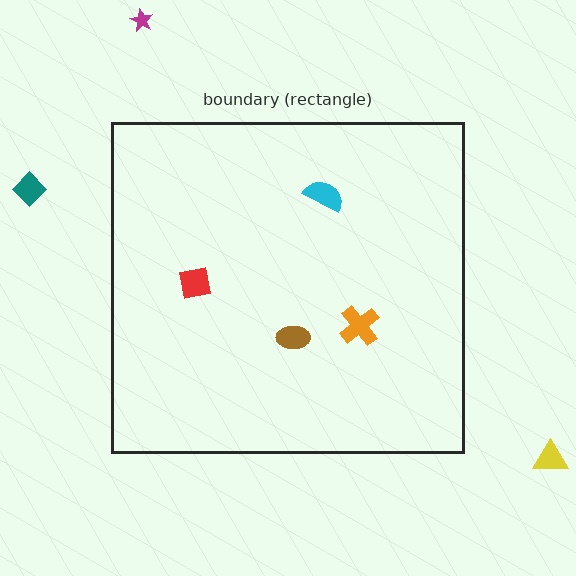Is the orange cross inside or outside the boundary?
Inside.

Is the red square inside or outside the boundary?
Inside.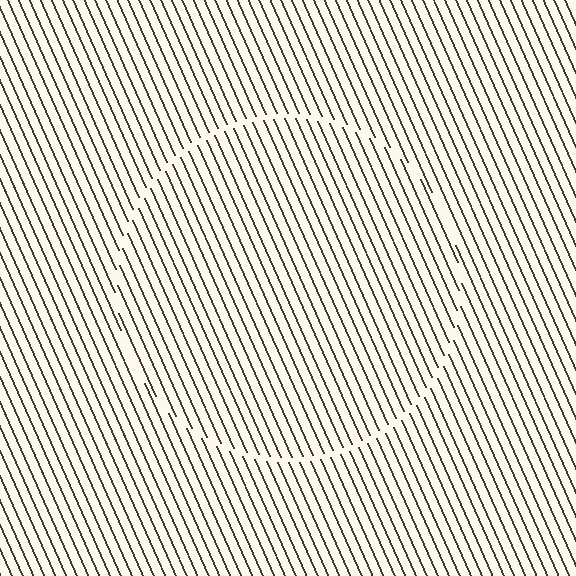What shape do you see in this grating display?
An illusory circle. The interior of the shape contains the same grating, shifted by half a period — the contour is defined by the phase discontinuity where line-ends from the inner and outer gratings abut.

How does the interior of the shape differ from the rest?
The interior of the shape contains the same grating, shifted by half a period — the contour is defined by the phase discontinuity where line-ends from the inner and outer gratings abut.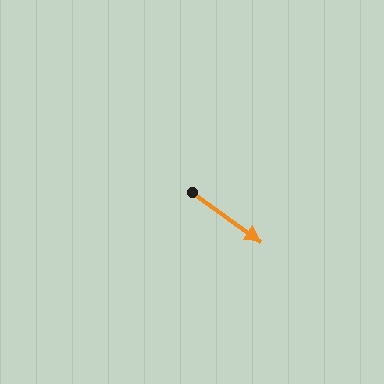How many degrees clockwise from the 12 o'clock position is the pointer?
Approximately 126 degrees.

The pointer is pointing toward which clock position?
Roughly 4 o'clock.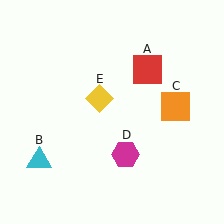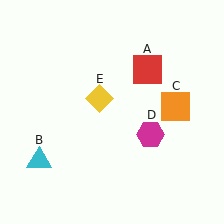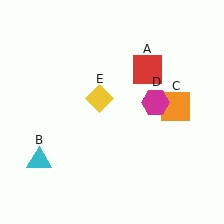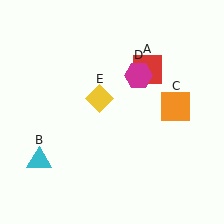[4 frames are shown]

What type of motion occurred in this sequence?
The magenta hexagon (object D) rotated counterclockwise around the center of the scene.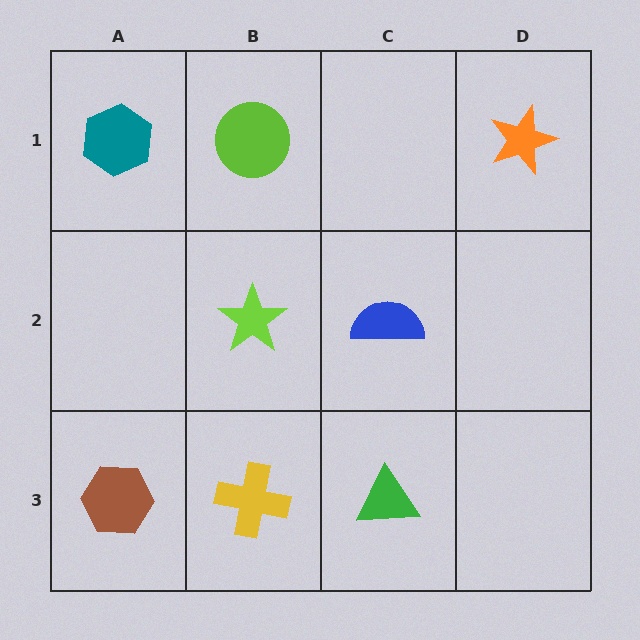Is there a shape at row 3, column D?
No, that cell is empty.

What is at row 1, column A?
A teal hexagon.